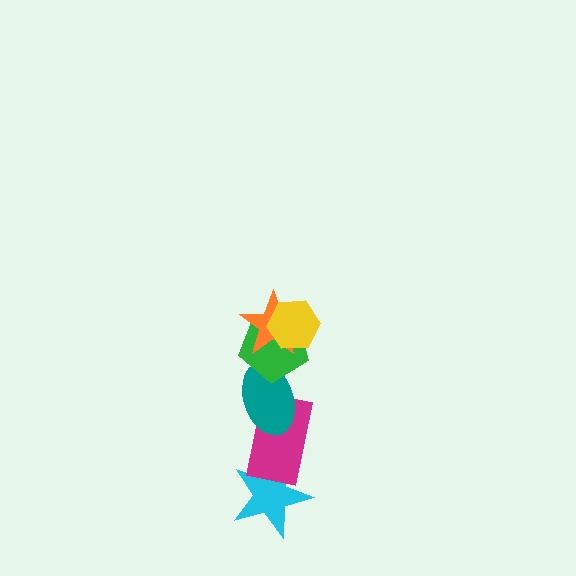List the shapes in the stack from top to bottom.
From top to bottom: the yellow hexagon, the orange star, the green pentagon, the teal ellipse, the magenta rectangle, the cyan star.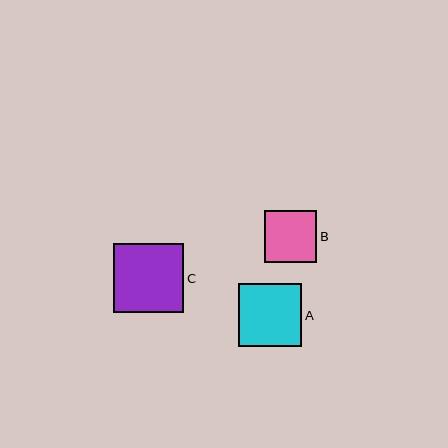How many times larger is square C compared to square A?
Square C is approximately 1.1 times the size of square A.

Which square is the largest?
Square C is the largest with a size of approximately 70 pixels.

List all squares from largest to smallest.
From largest to smallest: C, A, B.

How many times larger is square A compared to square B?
Square A is approximately 1.2 times the size of square B.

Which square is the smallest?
Square B is the smallest with a size of approximately 52 pixels.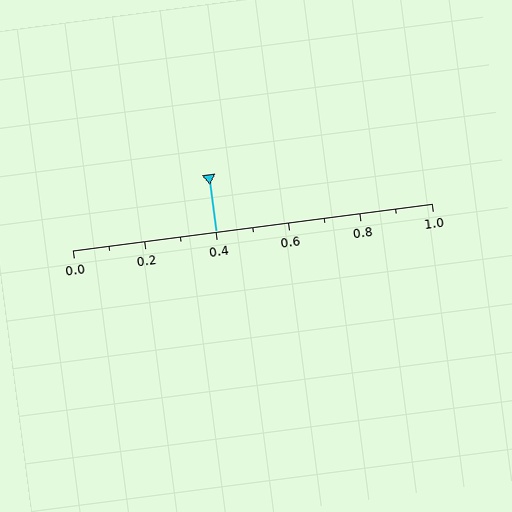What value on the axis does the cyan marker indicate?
The marker indicates approximately 0.4.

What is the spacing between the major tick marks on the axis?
The major ticks are spaced 0.2 apart.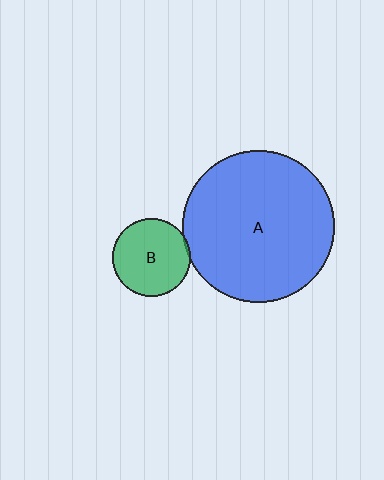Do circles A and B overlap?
Yes.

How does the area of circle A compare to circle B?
Approximately 3.7 times.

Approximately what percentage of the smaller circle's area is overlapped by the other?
Approximately 5%.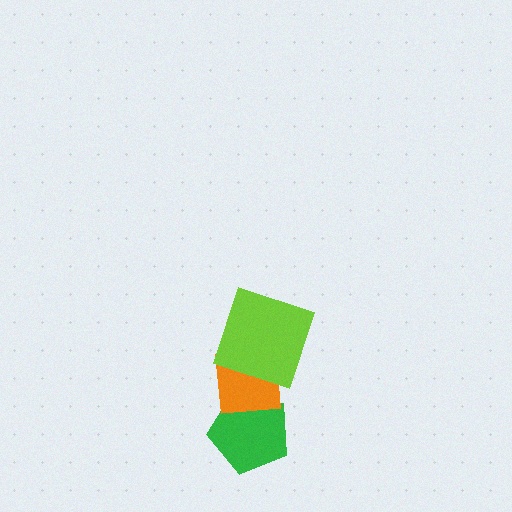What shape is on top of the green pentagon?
The orange square is on top of the green pentagon.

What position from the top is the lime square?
The lime square is 1st from the top.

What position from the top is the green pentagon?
The green pentagon is 3rd from the top.